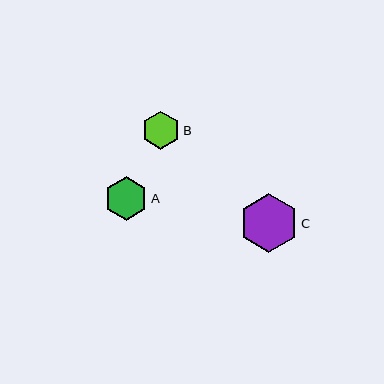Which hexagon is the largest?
Hexagon C is the largest with a size of approximately 59 pixels.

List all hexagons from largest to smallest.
From largest to smallest: C, A, B.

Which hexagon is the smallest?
Hexagon B is the smallest with a size of approximately 38 pixels.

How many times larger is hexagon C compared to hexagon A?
Hexagon C is approximately 1.4 times the size of hexagon A.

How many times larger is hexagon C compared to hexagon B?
Hexagon C is approximately 1.6 times the size of hexagon B.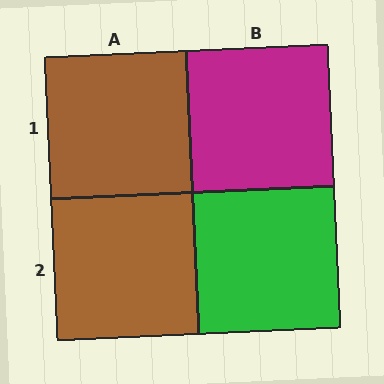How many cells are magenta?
1 cell is magenta.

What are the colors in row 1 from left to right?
Brown, magenta.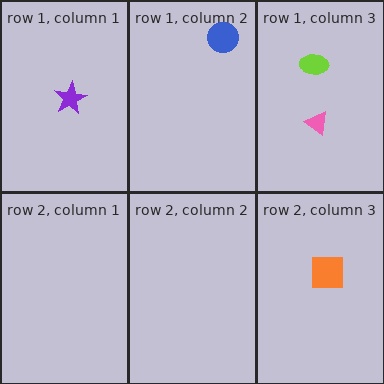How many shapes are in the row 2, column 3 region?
1.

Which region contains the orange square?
The row 2, column 3 region.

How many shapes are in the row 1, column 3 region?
2.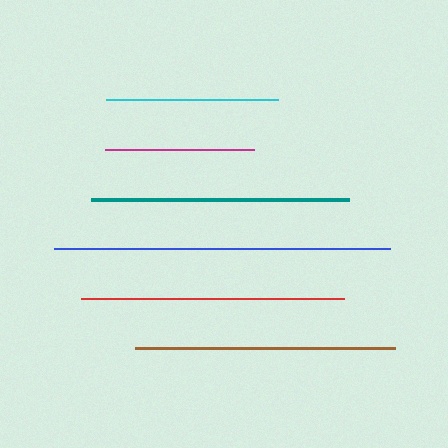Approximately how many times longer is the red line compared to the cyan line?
The red line is approximately 1.5 times the length of the cyan line.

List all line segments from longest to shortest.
From longest to shortest: blue, red, brown, teal, cyan, magenta.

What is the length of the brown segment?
The brown segment is approximately 260 pixels long.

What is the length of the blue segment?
The blue segment is approximately 336 pixels long.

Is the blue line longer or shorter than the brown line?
The blue line is longer than the brown line.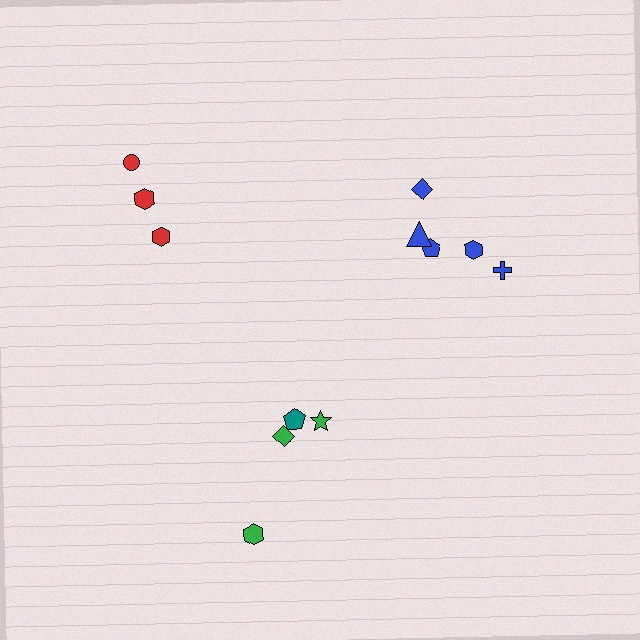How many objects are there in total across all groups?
There are 12 objects.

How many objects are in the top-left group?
There are 3 objects.